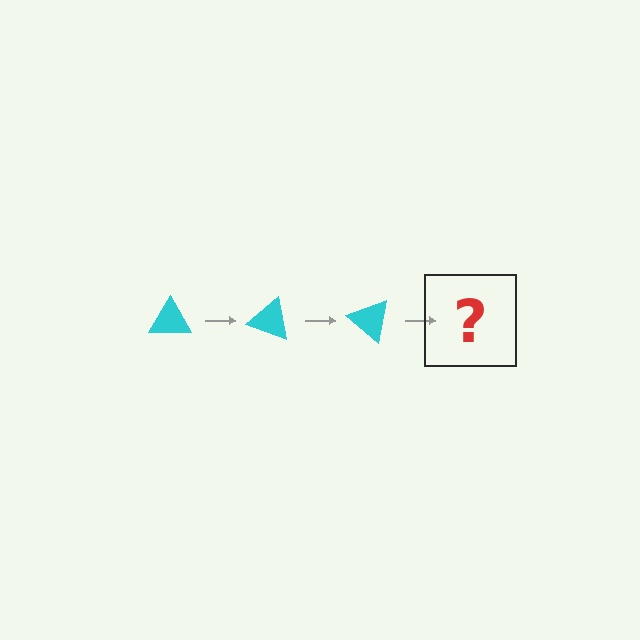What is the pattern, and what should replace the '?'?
The pattern is that the triangle rotates 20 degrees each step. The '?' should be a cyan triangle rotated 60 degrees.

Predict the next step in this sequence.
The next step is a cyan triangle rotated 60 degrees.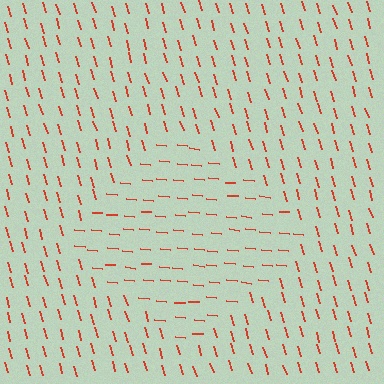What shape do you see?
I see a diamond.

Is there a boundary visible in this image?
Yes, there is a texture boundary formed by a change in line orientation.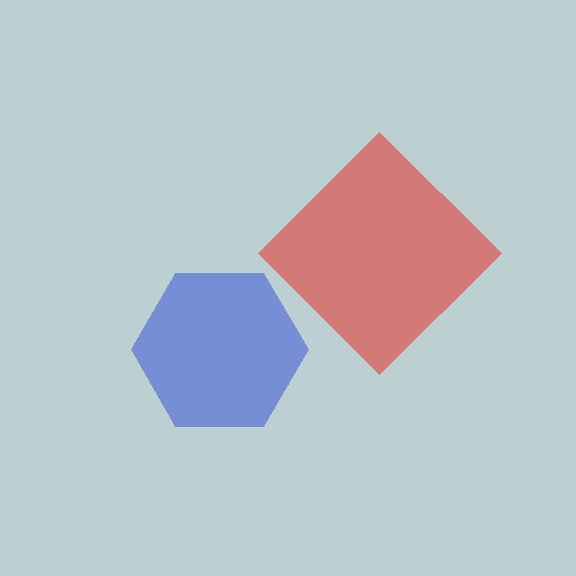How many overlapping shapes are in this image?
There are 2 overlapping shapes in the image.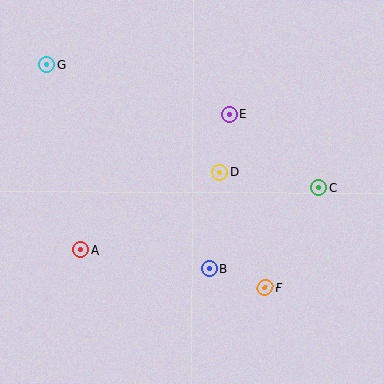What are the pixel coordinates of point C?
Point C is at (319, 187).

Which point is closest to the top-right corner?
Point E is closest to the top-right corner.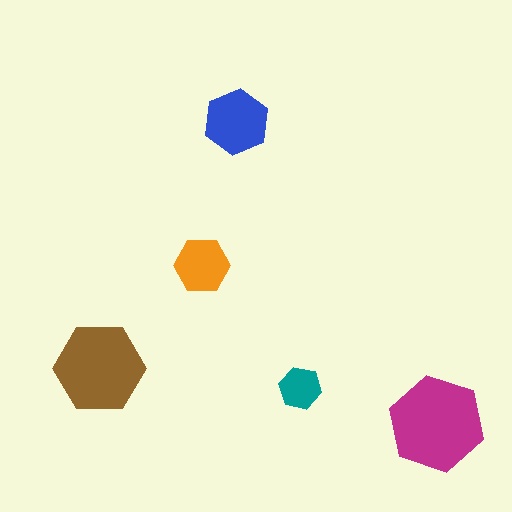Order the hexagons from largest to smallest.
the magenta one, the brown one, the blue one, the orange one, the teal one.